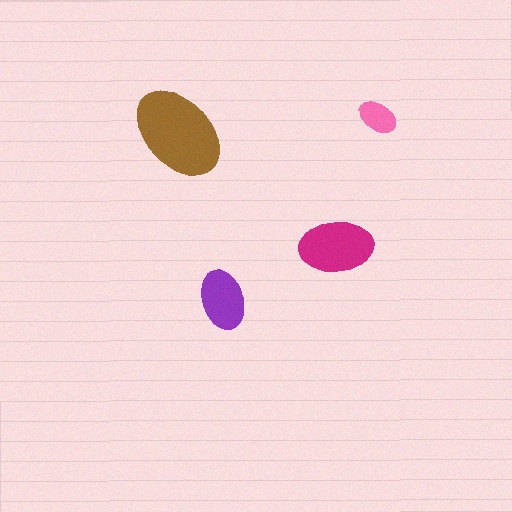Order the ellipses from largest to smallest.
the brown one, the magenta one, the purple one, the pink one.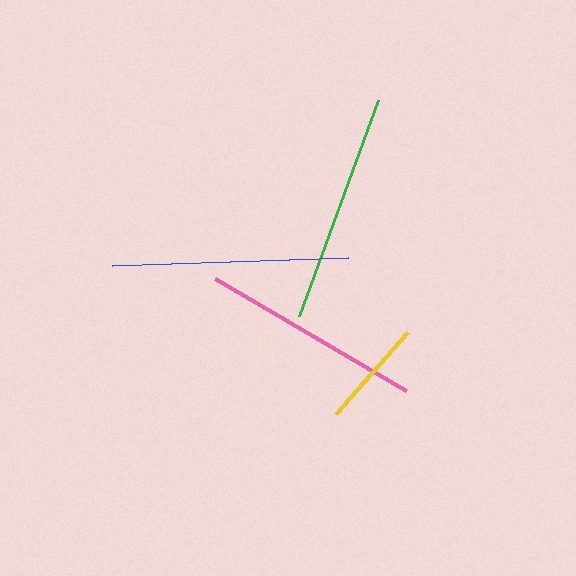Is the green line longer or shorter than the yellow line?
The green line is longer than the yellow line.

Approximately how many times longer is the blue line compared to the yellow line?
The blue line is approximately 2.2 times the length of the yellow line.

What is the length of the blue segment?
The blue segment is approximately 236 pixels long.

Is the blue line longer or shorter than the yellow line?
The blue line is longer than the yellow line.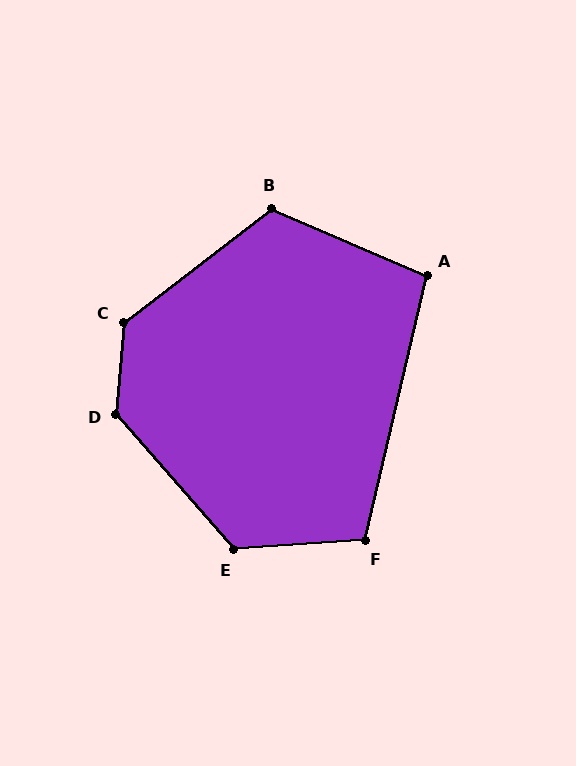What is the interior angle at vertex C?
Approximately 133 degrees (obtuse).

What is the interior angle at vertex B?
Approximately 119 degrees (obtuse).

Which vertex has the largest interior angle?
D, at approximately 134 degrees.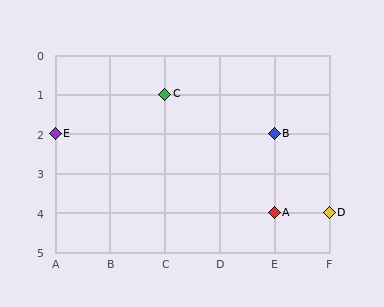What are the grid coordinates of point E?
Point E is at grid coordinates (A, 2).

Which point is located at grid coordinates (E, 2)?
Point B is at (E, 2).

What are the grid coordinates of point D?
Point D is at grid coordinates (F, 4).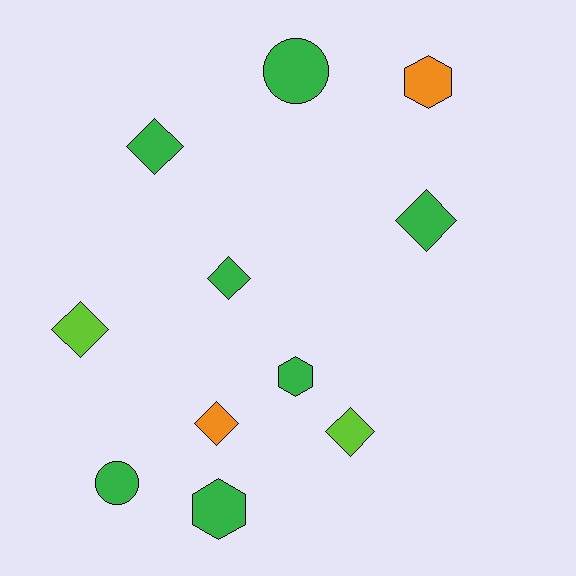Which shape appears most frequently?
Diamond, with 6 objects.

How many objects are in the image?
There are 11 objects.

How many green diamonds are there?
There are 3 green diamonds.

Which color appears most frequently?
Green, with 7 objects.